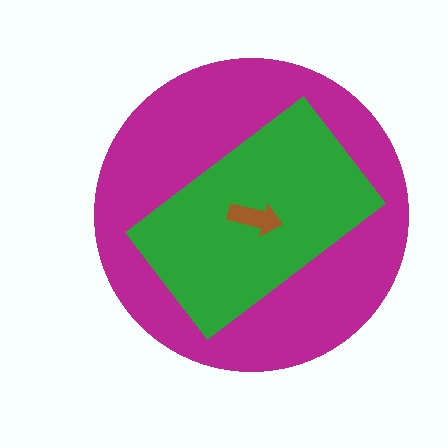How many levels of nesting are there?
3.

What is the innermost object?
The brown arrow.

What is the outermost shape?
The magenta circle.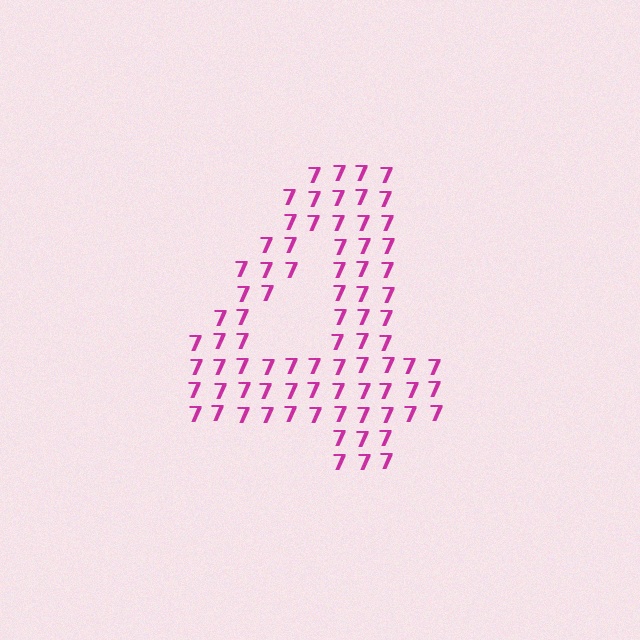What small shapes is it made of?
It is made of small digit 7's.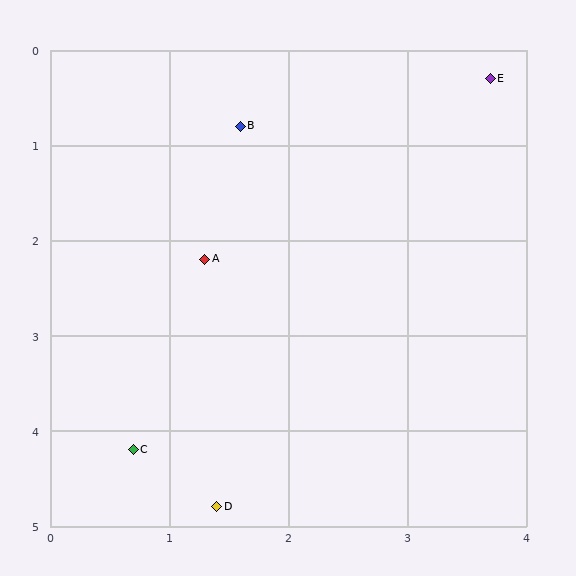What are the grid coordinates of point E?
Point E is at approximately (3.7, 0.3).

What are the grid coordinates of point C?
Point C is at approximately (0.7, 4.2).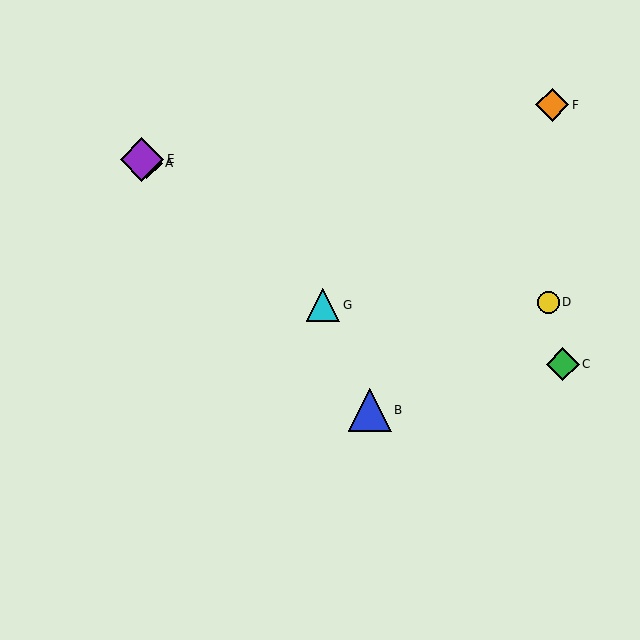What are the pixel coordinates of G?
Object G is at (323, 305).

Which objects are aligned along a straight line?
Objects A, E, G are aligned along a straight line.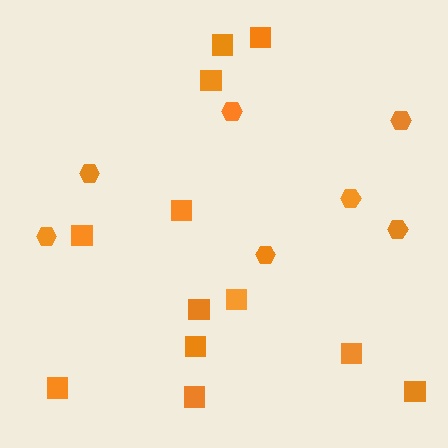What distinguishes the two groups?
There are 2 groups: one group of squares (12) and one group of hexagons (7).